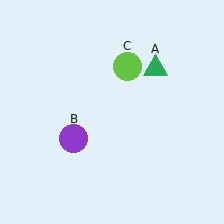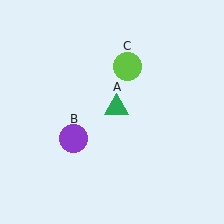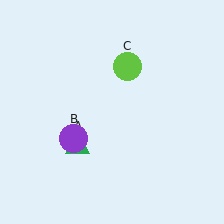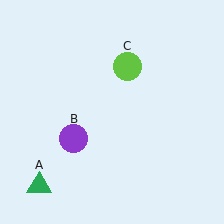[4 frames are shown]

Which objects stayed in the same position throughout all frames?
Purple circle (object B) and lime circle (object C) remained stationary.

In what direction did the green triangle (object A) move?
The green triangle (object A) moved down and to the left.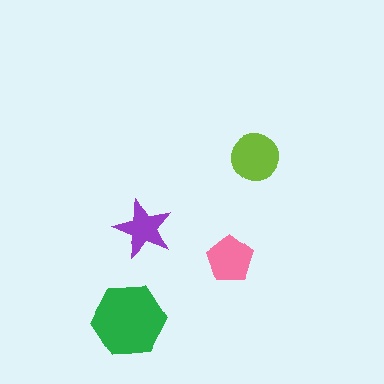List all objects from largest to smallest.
The green hexagon, the lime circle, the pink pentagon, the purple star.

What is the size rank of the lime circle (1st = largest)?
2nd.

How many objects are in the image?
There are 4 objects in the image.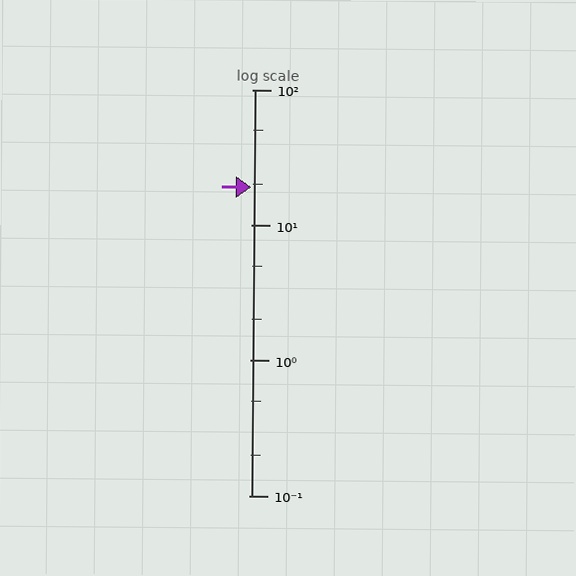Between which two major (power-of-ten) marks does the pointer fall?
The pointer is between 10 and 100.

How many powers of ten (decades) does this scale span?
The scale spans 3 decades, from 0.1 to 100.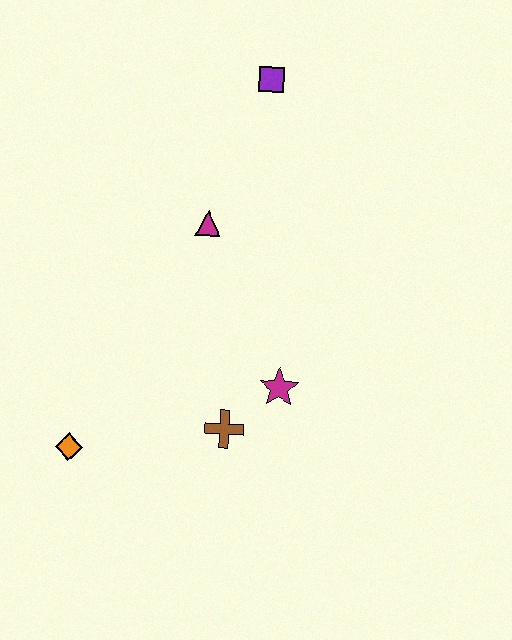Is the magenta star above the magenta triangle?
No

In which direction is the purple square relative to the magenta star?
The purple square is above the magenta star.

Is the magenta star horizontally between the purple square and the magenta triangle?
No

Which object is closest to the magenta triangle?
The purple square is closest to the magenta triangle.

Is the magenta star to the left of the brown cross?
No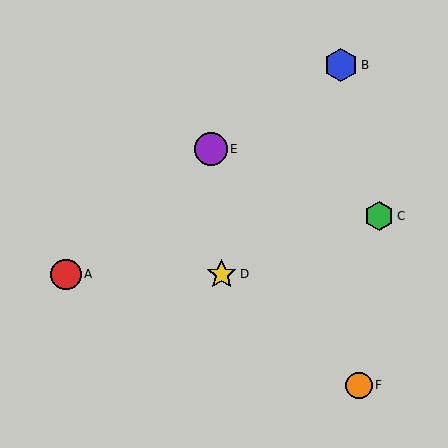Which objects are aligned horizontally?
Objects A, D are aligned horizontally.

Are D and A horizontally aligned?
Yes, both are at y≈274.